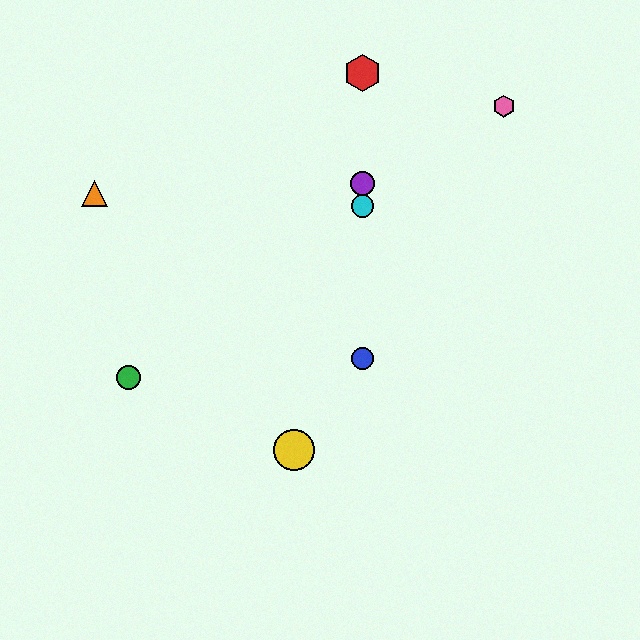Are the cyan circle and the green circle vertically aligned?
No, the cyan circle is at x≈362 and the green circle is at x≈128.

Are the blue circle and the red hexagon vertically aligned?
Yes, both are at x≈362.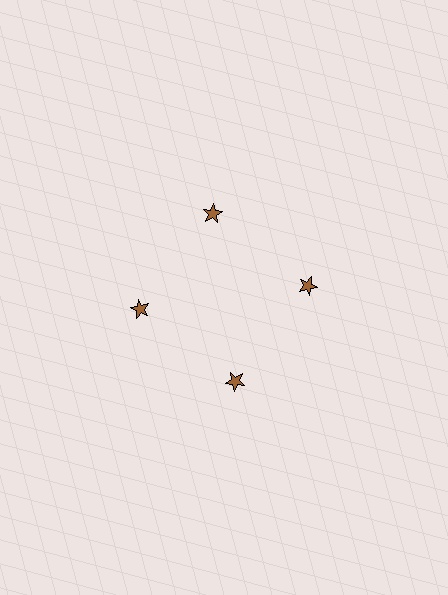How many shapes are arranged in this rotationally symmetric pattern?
There are 4 shapes, arranged in 4 groups of 1.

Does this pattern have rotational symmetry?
Yes, this pattern has 4-fold rotational symmetry. It looks the same after rotating 90 degrees around the center.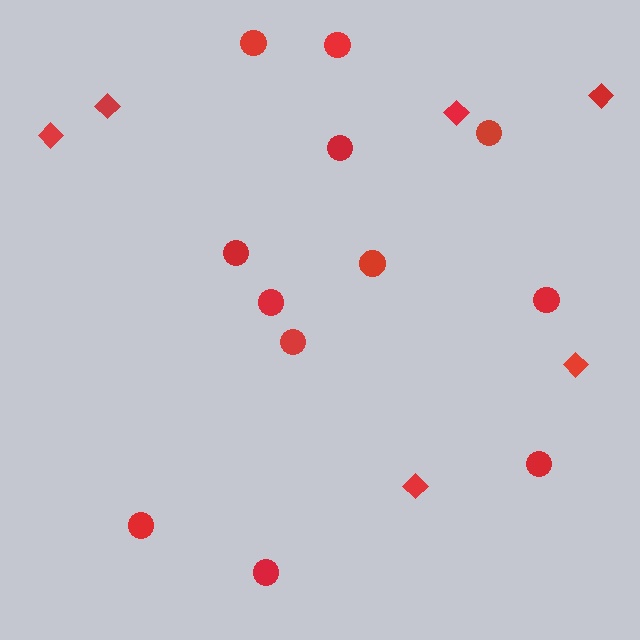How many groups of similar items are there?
There are 2 groups: one group of circles (12) and one group of diamonds (6).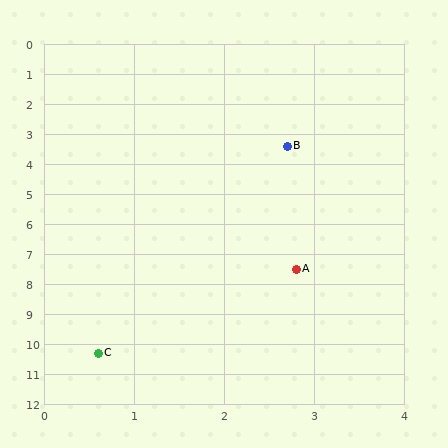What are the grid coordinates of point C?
Point C is at approximately (0.6, 10.3).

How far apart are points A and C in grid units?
Points A and C are about 3.6 grid units apart.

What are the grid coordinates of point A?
Point A is at approximately (2.8, 7.5).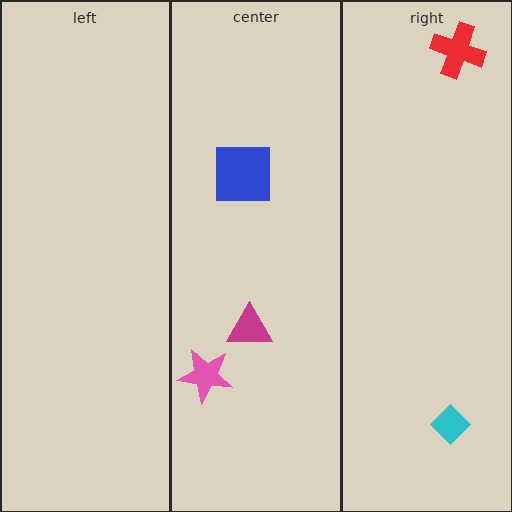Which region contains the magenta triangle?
The center region.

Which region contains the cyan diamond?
The right region.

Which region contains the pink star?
The center region.